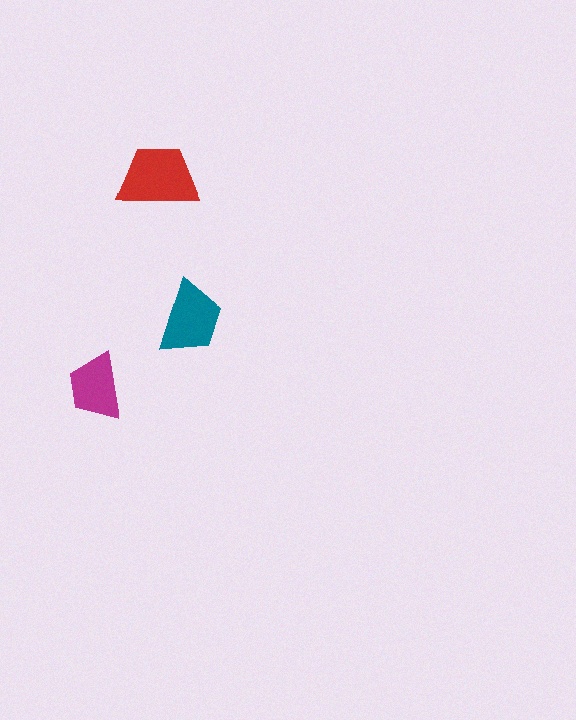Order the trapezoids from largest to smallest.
the red one, the teal one, the magenta one.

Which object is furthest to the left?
The magenta trapezoid is leftmost.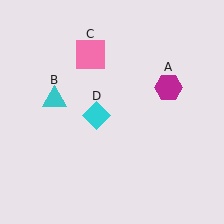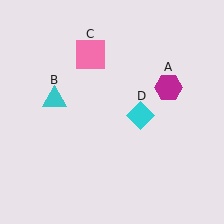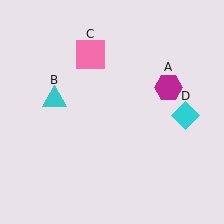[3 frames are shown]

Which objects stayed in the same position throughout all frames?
Magenta hexagon (object A) and cyan triangle (object B) and pink square (object C) remained stationary.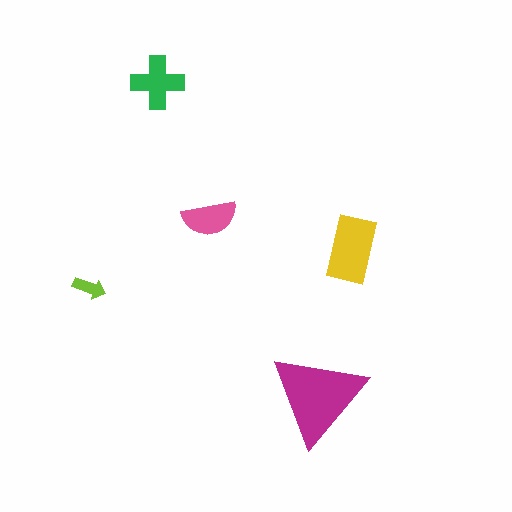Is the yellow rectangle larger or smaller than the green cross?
Larger.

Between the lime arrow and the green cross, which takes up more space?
The green cross.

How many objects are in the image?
There are 5 objects in the image.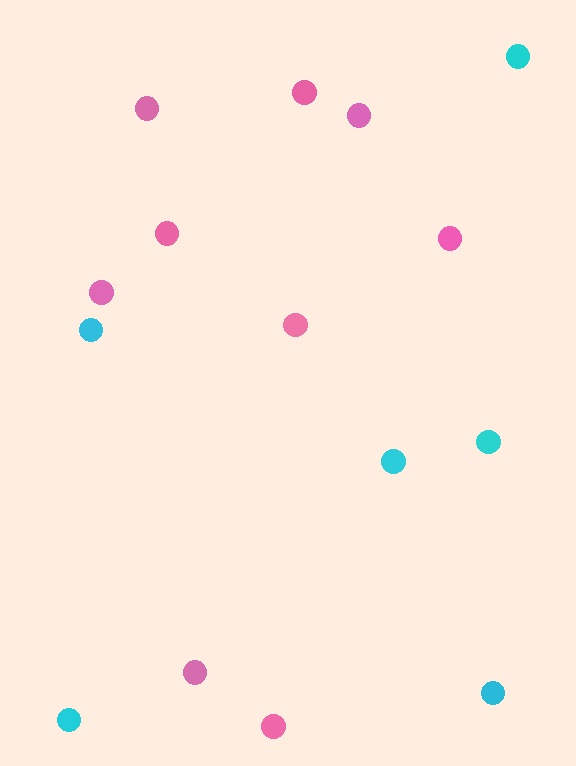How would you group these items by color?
There are 2 groups: one group of pink circles (9) and one group of cyan circles (6).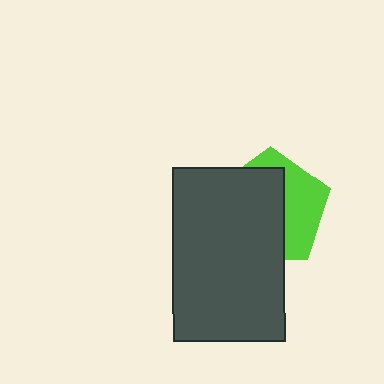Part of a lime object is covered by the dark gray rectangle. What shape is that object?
It is a pentagon.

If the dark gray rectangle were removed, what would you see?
You would see the complete lime pentagon.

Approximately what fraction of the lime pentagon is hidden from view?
Roughly 61% of the lime pentagon is hidden behind the dark gray rectangle.